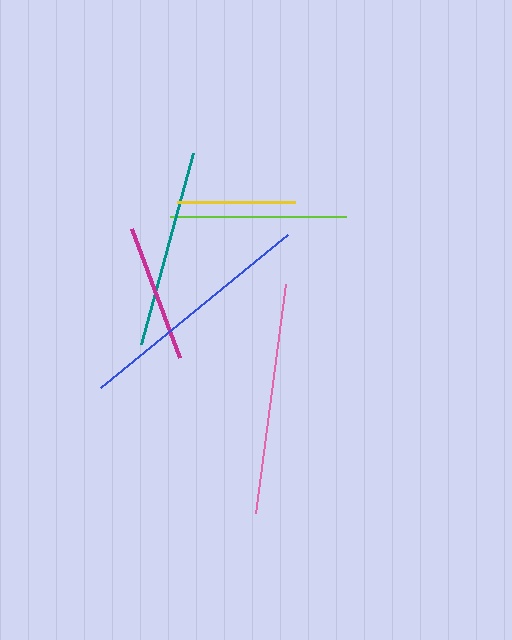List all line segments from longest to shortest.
From longest to shortest: blue, pink, teal, lime, magenta, yellow.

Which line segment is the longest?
The blue line is the longest at approximately 241 pixels.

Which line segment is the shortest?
The yellow line is the shortest at approximately 118 pixels.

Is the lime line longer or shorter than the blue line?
The blue line is longer than the lime line.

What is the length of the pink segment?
The pink segment is approximately 231 pixels long.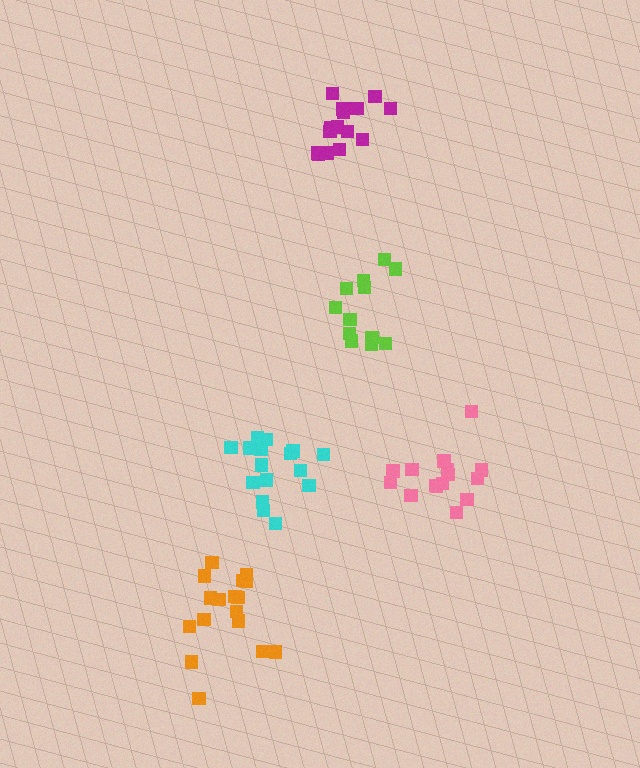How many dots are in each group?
Group 1: 15 dots, Group 2: 17 dots, Group 3: 16 dots, Group 4: 15 dots, Group 5: 12 dots (75 total).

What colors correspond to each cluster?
The clusters are colored: pink, orange, cyan, magenta, lime.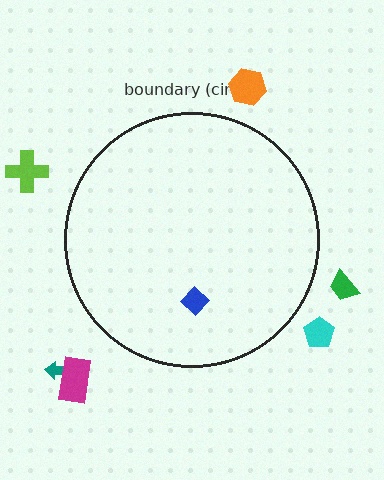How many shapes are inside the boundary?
1 inside, 6 outside.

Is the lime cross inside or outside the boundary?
Outside.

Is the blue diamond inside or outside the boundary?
Inside.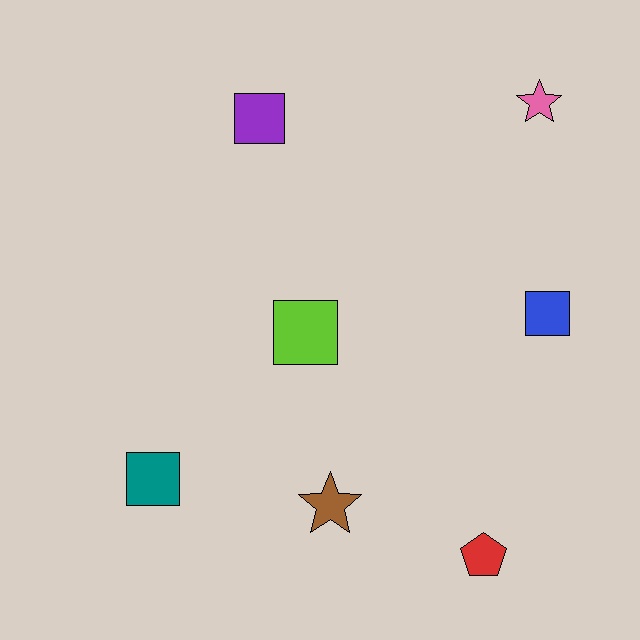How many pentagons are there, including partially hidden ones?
There is 1 pentagon.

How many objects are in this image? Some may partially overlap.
There are 7 objects.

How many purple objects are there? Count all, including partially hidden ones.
There is 1 purple object.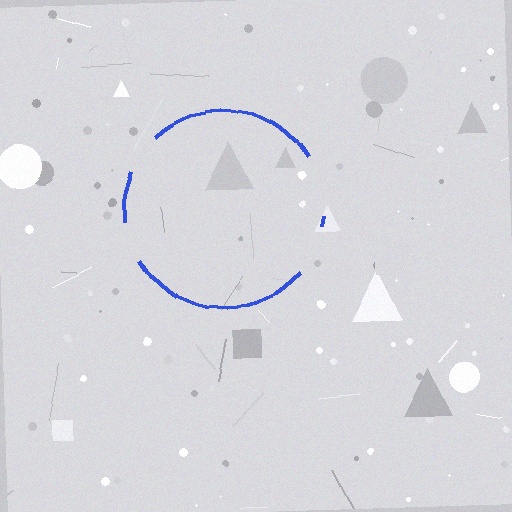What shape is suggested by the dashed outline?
The dashed outline suggests a circle.